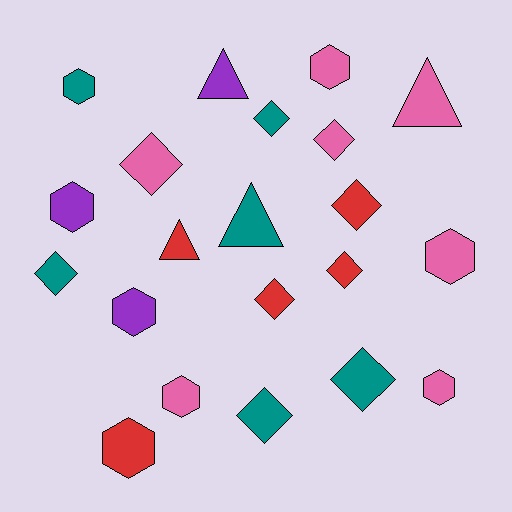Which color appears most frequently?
Pink, with 7 objects.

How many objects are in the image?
There are 21 objects.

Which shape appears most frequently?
Diamond, with 9 objects.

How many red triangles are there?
There is 1 red triangle.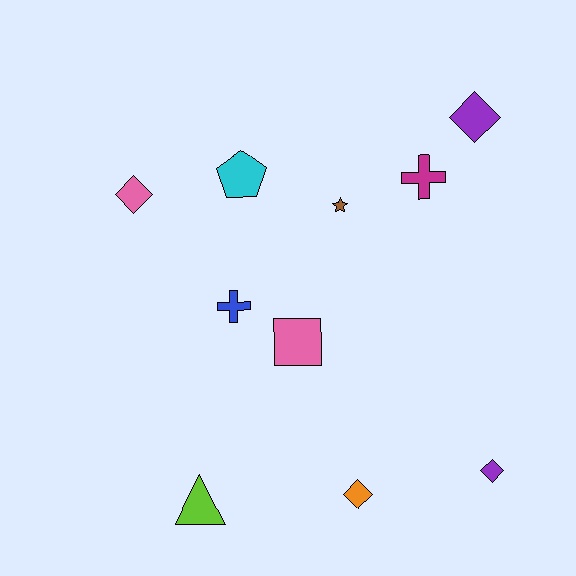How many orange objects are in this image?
There is 1 orange object.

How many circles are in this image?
There are no circles.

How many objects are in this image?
There are 10 objects.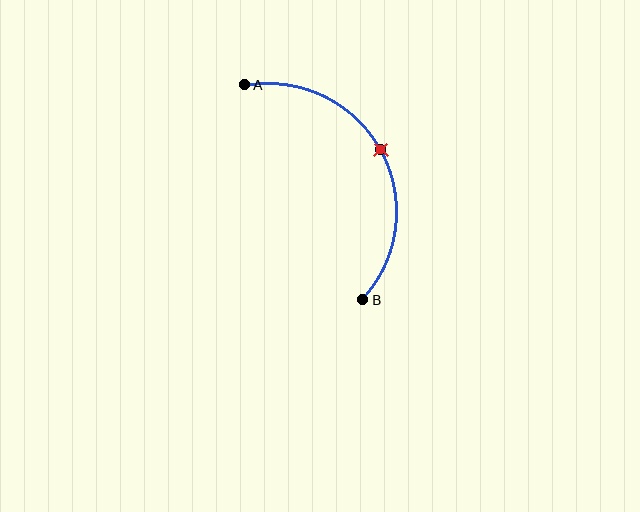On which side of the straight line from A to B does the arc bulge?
The arc bulges to the right of the straight line connecting A and B.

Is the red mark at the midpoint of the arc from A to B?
Yes. The red mark lies on the arc at equal arc-length from both A and B — it is the arc midpoint.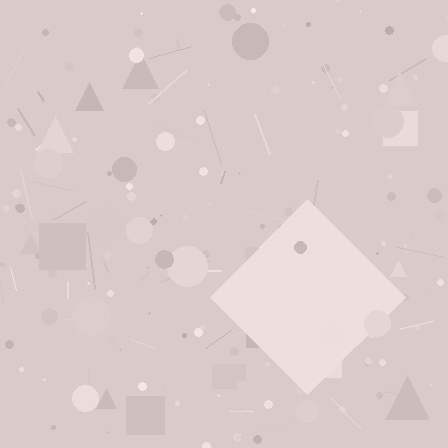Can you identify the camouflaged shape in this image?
The camouflaged shape is a diamond.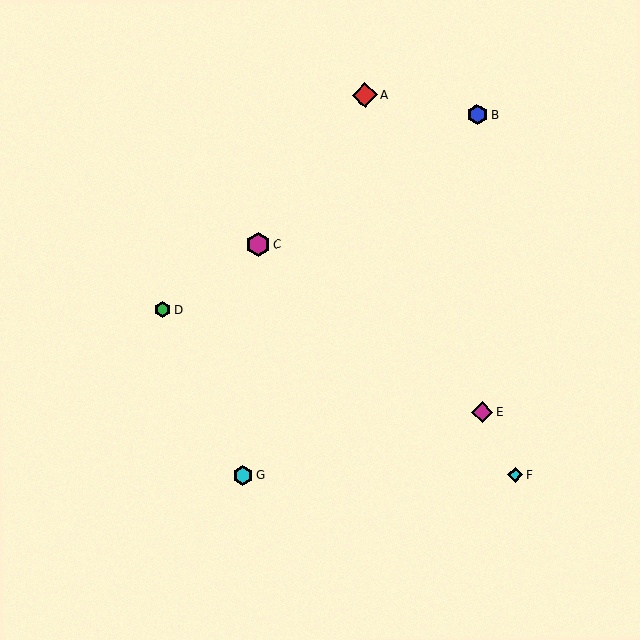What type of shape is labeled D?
Shape D is a green hexagon.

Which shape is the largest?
The red diamond (labeled A) is the largest.